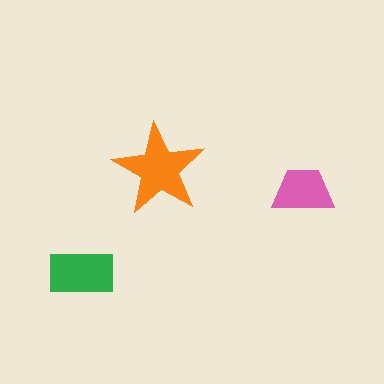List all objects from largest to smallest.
The orange star, the green rectangle, the pink trapezoid.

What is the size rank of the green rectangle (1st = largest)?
2nd.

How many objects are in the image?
There are 3 objects in the image.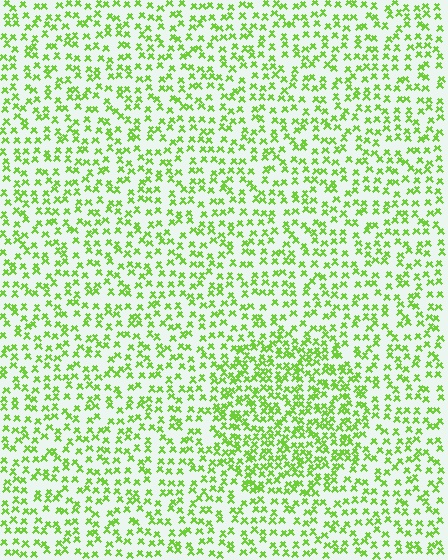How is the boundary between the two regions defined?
The boundary is defined by a change in element density (approximately 1.7x ratio). All elements are the same color, size, and shape.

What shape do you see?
I see a circle.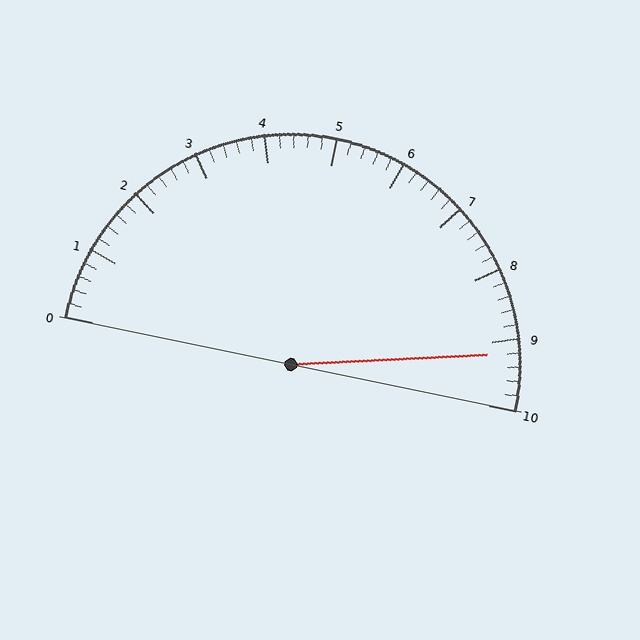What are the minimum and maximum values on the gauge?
The gauge ranges from 0 to 10.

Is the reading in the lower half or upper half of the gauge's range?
The reading is in the upper half of the range (0 to 10).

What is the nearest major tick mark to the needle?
The nearest major tick mark is 9.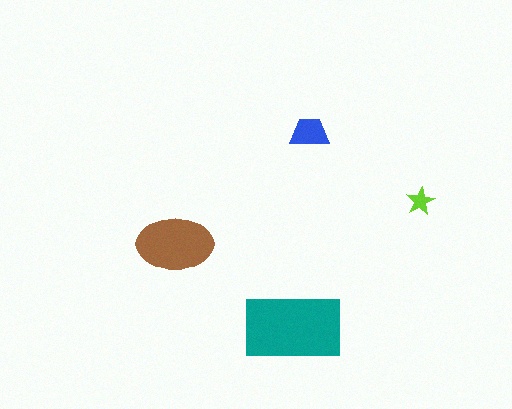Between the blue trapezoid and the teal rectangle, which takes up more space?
The teal rectangle.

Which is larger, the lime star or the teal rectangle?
The teal rectangle.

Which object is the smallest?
The lime star.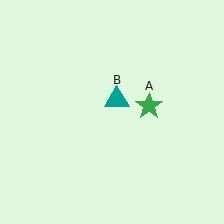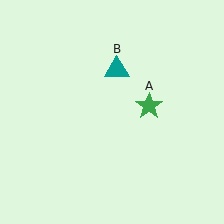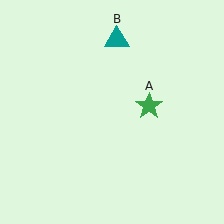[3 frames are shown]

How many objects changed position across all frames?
1 object changed position: teal triangle (object B).